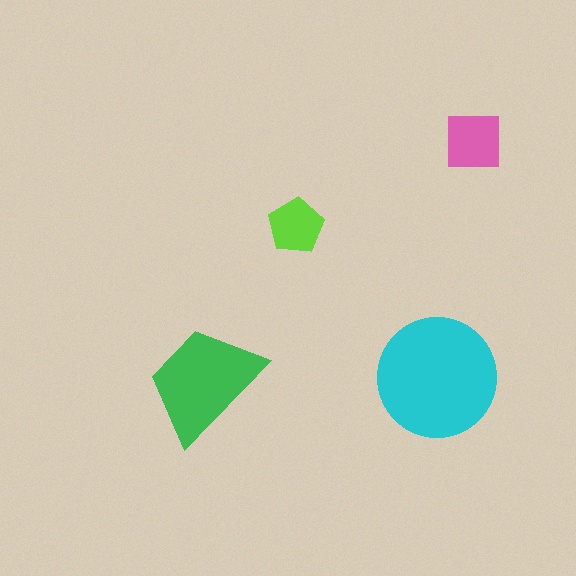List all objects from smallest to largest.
The lime pentagon, the pink square, the green trapezoid, the cyan circle.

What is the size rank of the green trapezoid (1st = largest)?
2nd.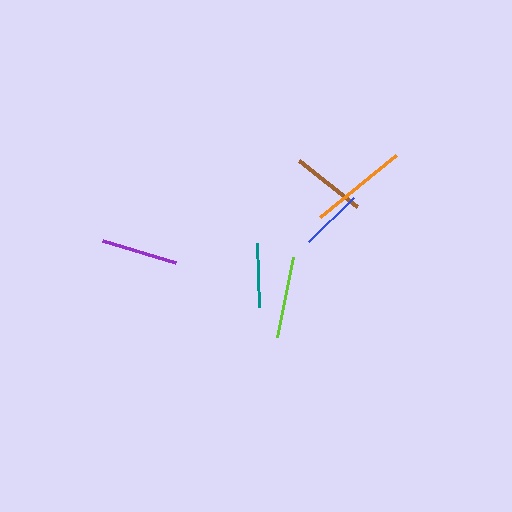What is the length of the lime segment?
The lime segment is approximately 82 pixels long.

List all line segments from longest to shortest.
From longest to shortest: orange, lime, purple, brown, blue, teal.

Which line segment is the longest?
The orange line is the longest at approximately 98 pixels.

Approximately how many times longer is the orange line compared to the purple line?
The orange line is approximately 1.3 times the length of the purple line.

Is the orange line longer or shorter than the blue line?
The orange line is longer than the blue line.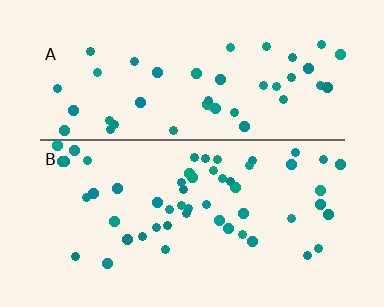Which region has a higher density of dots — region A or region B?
B (the bottom).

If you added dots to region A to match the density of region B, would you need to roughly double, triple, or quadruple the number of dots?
Approximately double.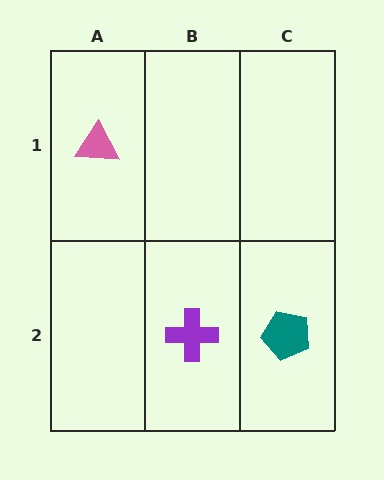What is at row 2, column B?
A purple cross.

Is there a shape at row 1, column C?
No, that cell is empty.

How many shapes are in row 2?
2 shapes.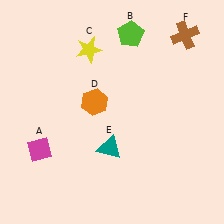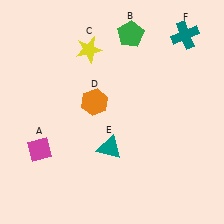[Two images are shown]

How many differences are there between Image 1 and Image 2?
There are 2 differences between the two images.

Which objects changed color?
B changed from lime to green. F changed from brown to teal.